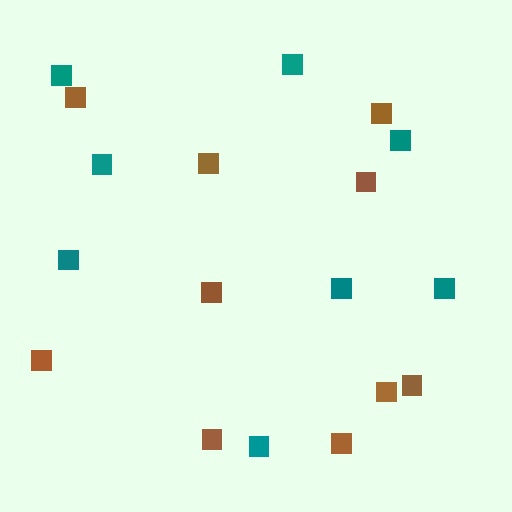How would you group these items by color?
There are 2 groups: one group of teal squares (8) and one group of brown squares (10).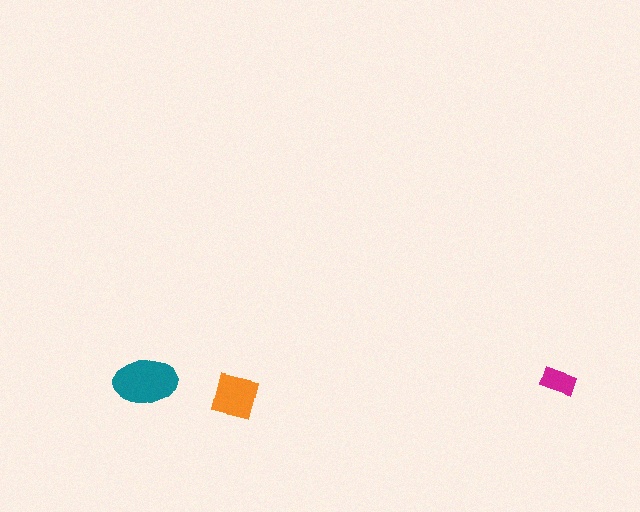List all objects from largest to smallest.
The teal ellipse, the orange square, the magenta rectangle.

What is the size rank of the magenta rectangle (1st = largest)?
3rd.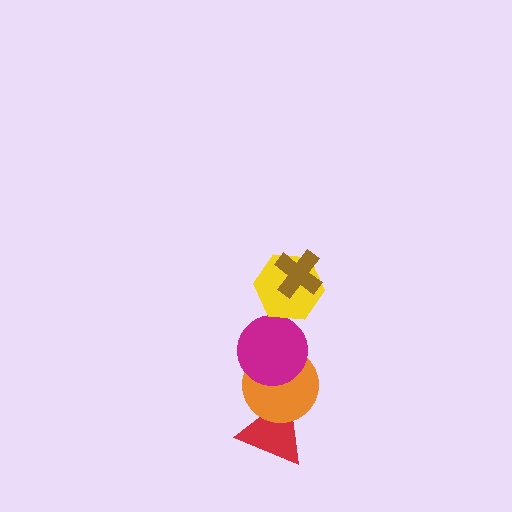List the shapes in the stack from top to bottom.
From top to bottom: the brown cross, the yellow hexagon, the magenta circle, the orange circle, the red triangle.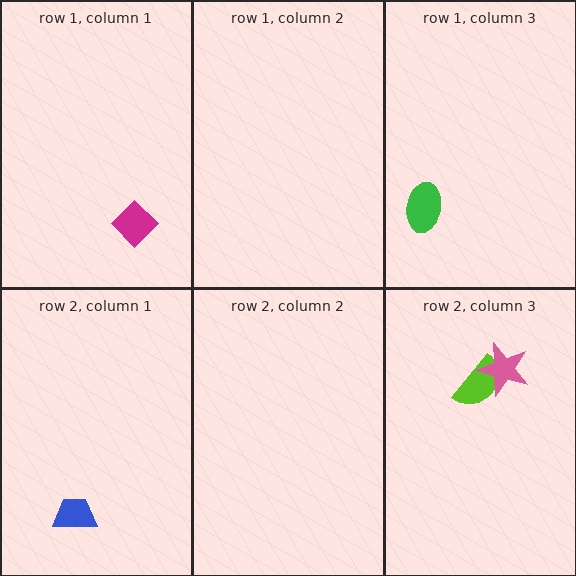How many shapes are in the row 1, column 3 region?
1.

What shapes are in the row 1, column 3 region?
The green ellipse.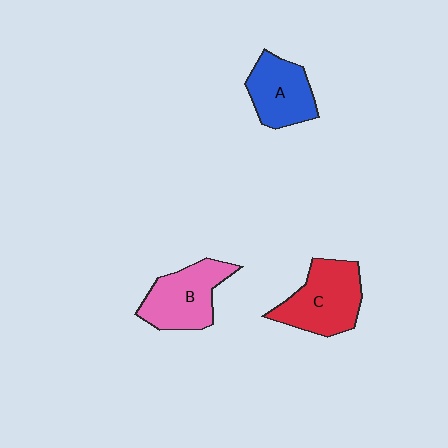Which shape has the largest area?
Shape C (red).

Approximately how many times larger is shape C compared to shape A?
Approximately 1.2 times.